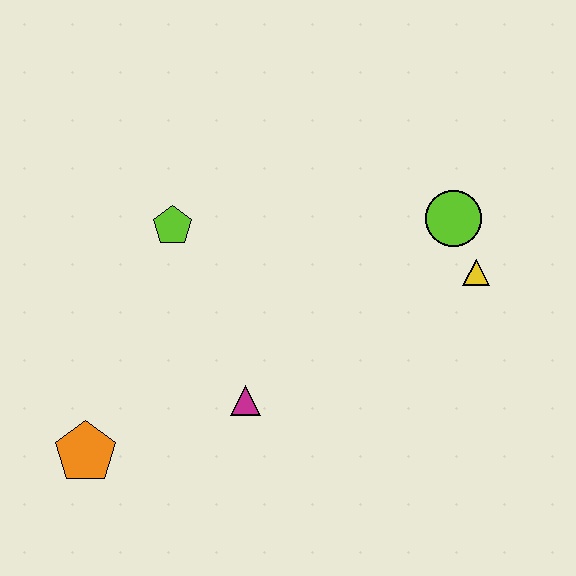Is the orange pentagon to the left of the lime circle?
Yes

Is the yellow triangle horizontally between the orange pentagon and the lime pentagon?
No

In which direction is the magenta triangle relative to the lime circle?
The magenta triangle is to the left of the lime circle.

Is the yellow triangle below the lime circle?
Yes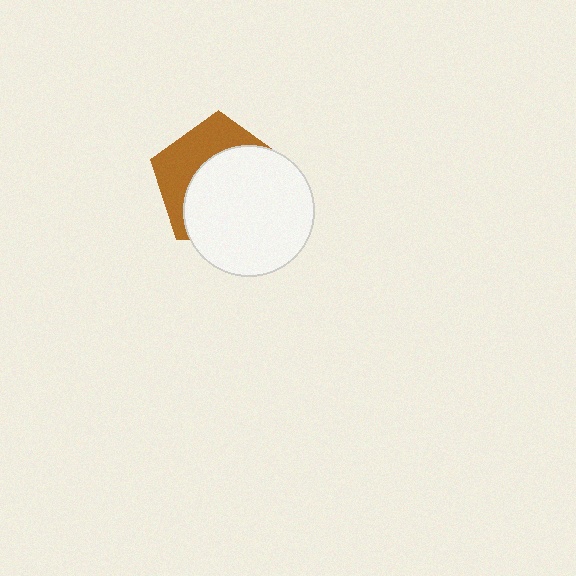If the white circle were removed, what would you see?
You would see the complete brown pentagon.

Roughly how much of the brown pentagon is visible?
A small part of it is visible (roughly 38%).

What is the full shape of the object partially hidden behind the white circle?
The partially hidden object is a brown pentagon.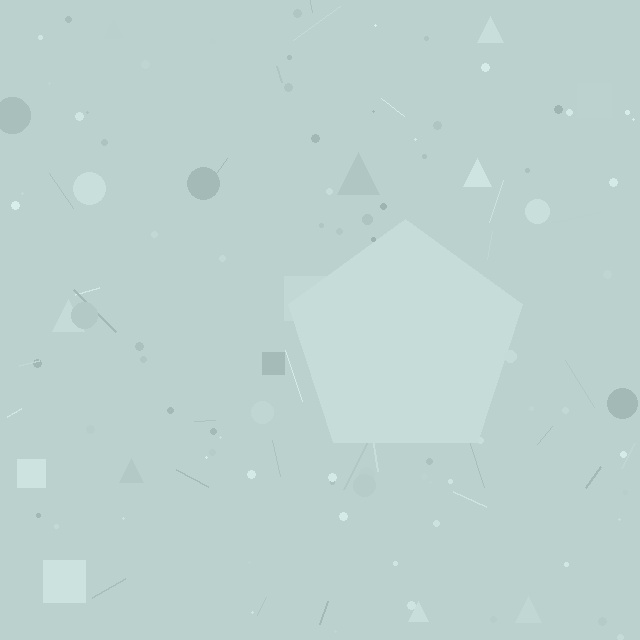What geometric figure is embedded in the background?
A pentagon is embedded in the background.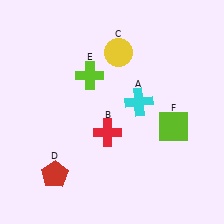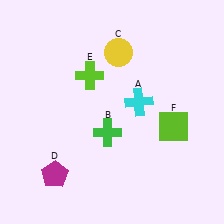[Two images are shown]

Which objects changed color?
B changed from red to green. D changed from red to magenta.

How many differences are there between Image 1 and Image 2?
There are 2 differences between the two images.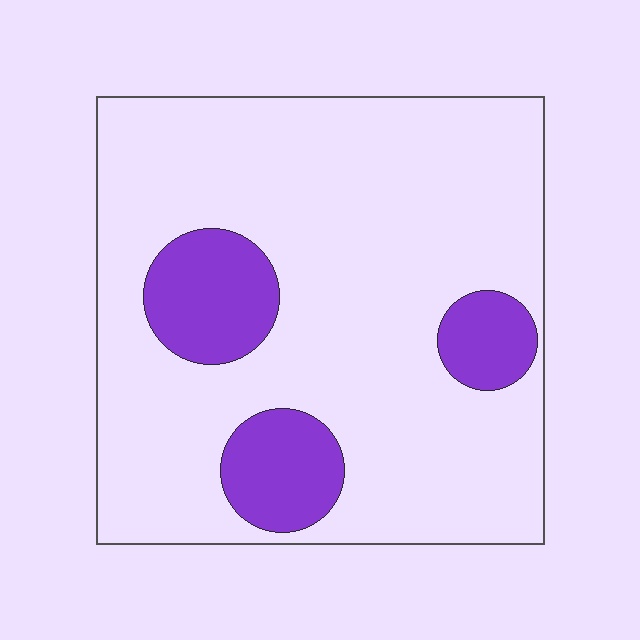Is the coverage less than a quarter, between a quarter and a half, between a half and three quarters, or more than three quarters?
Less than a quarter.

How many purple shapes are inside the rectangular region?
3.